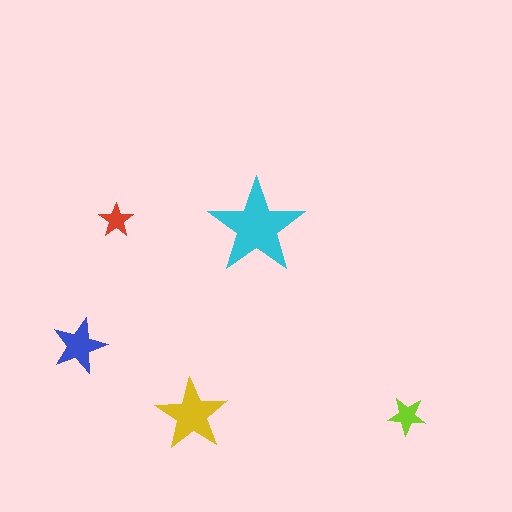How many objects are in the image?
There are 5 objects in the image.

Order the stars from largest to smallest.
the cyan one, the yellow one, the blue one, the lime one, the red one.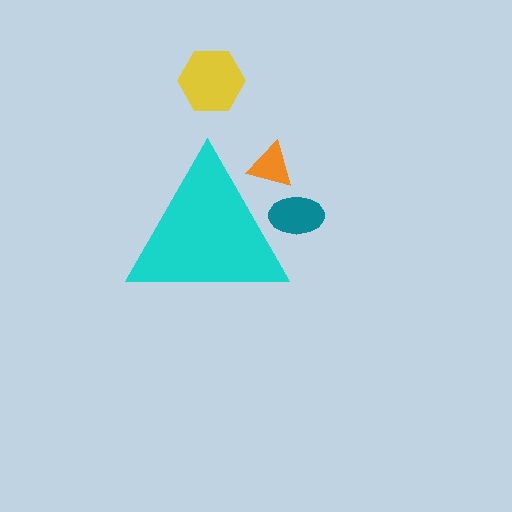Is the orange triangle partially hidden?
Yes, the orange triangle is partially hidden behind the cyan triangle.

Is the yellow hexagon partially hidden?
No, the yellow hexagon is fully visible.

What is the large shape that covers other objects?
A cyan triangle.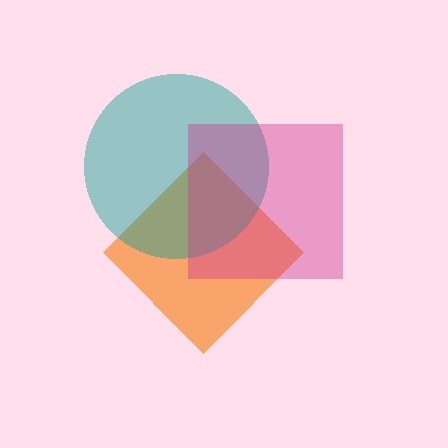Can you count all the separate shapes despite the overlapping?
Yes, there are 3 separate shapes.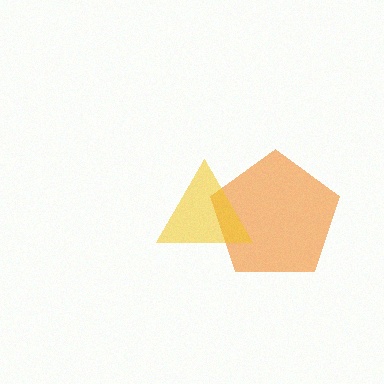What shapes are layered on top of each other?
The layered shapes are: an orange pentagon, a yellow triangle.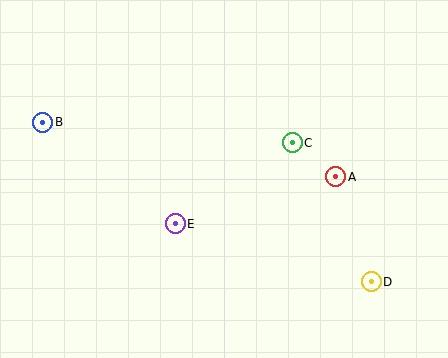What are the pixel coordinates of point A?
Point A is at (336, 177).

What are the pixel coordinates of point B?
Point B is at (43, 122).